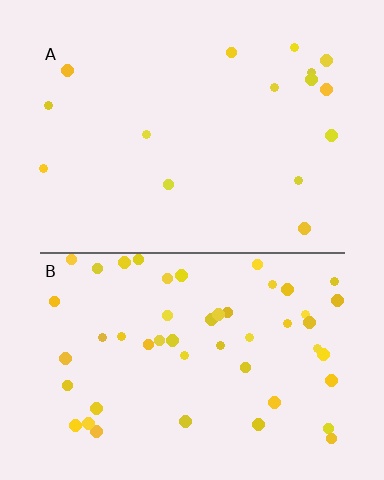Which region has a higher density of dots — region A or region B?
B (the bottom).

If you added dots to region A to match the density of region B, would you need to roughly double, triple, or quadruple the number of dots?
Approximately triple.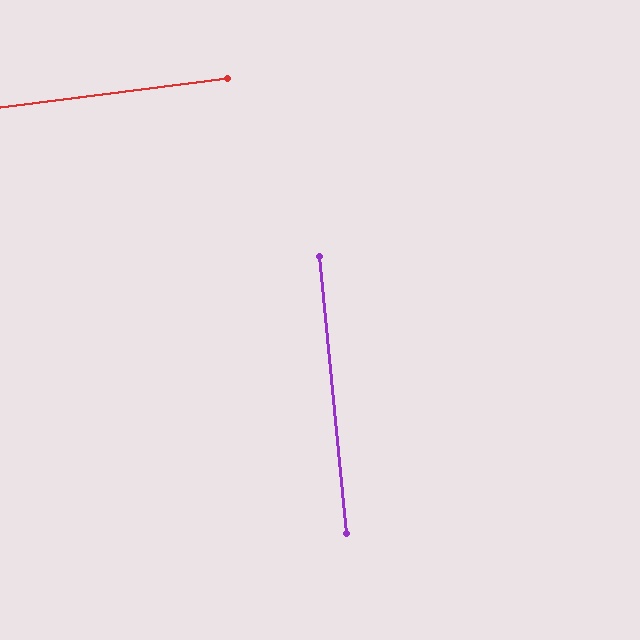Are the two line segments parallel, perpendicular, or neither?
Perpendicular — they meet at approximately 88°.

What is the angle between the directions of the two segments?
Approximately 88 degrees.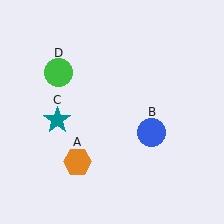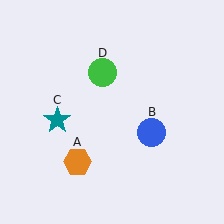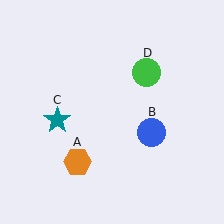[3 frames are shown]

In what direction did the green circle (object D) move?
The green circle (object D) moved right.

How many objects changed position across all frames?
1 object changed position: green circle (object D).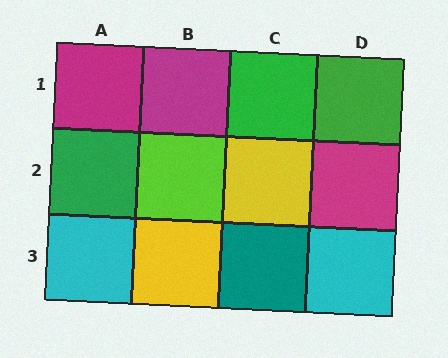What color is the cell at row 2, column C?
Yellow.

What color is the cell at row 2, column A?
Green.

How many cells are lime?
1 cell is lime.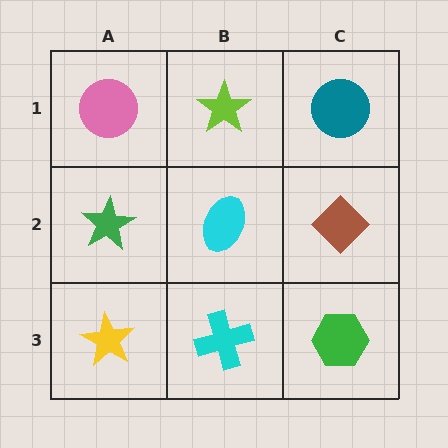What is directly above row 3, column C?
A brown diamond.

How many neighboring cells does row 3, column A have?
2.